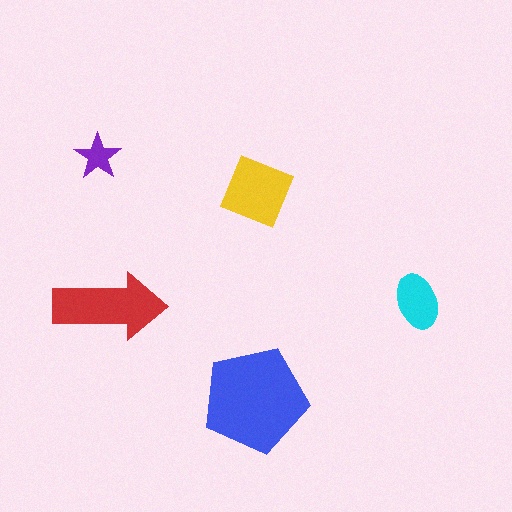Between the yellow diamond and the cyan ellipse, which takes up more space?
The yellow diamond.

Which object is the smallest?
The purple star.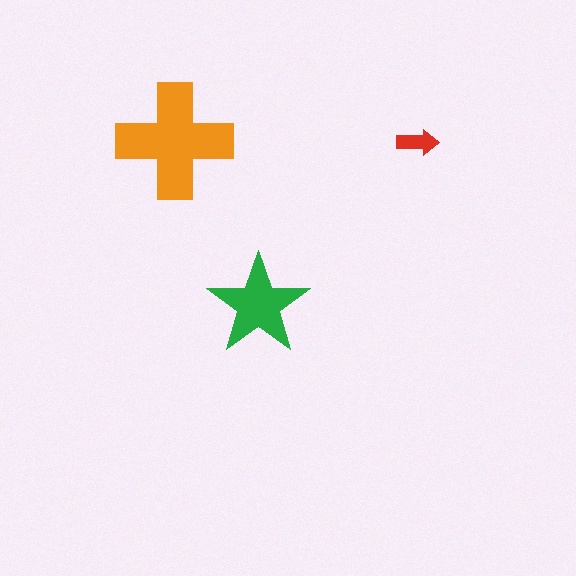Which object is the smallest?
The red arrow.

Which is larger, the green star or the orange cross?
The orange cross.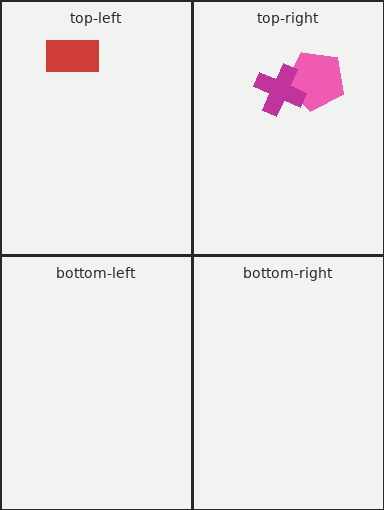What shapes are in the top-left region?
The red rectangle.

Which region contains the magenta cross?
The top-right region.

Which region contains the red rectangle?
The top-left region.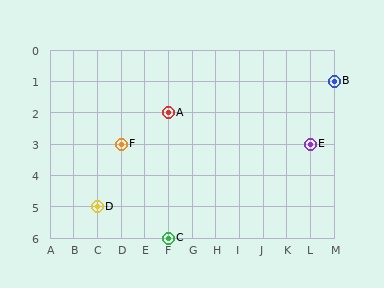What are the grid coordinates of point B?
Point B is at grid coordinates (M, 1).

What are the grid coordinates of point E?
Point E is at grid coordinates (L, 3).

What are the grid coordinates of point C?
Point C is at grid coordinates (F, 6).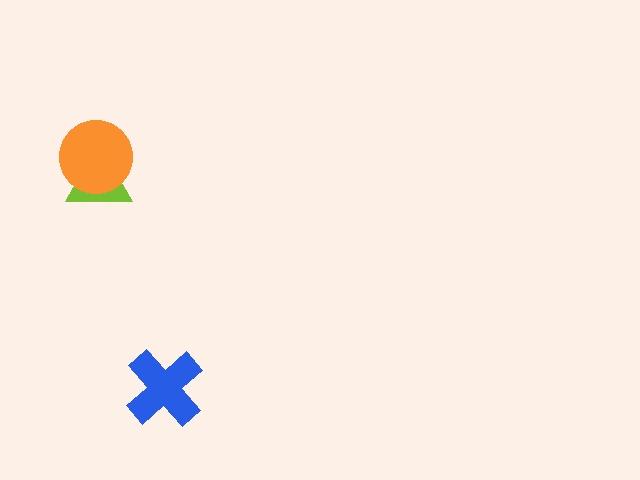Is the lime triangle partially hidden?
Yes, it is partially covered by another shape.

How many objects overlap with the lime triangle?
1 object overlaps with the lime triangle.